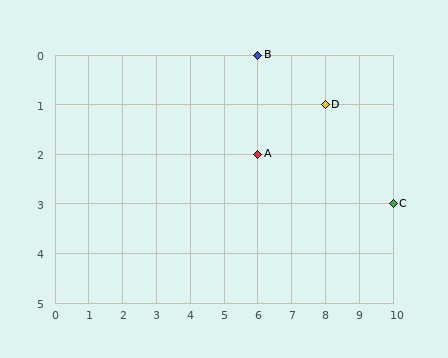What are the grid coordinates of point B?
Point B is at grid coordinates (6, 0).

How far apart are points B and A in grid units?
Points B and A are 2 rows apart.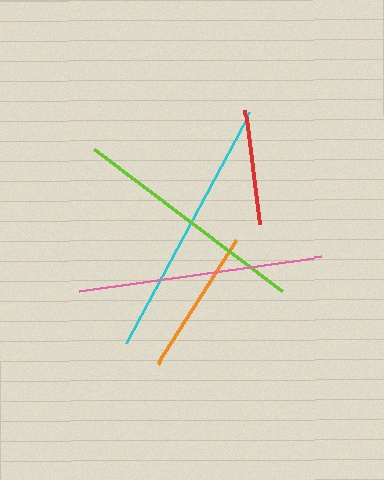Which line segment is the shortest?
The red line is the shortest at approximately 115 pixels.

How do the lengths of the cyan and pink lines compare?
The cyan and pink lines are approximately the same length.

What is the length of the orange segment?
The orange segment is approximately 147 pixels long.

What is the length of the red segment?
The red segment is approximately 115 pixels long.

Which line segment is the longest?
The cyan line is the longest at approximately 262 pixels.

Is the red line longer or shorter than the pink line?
The pink line is longer than the red line.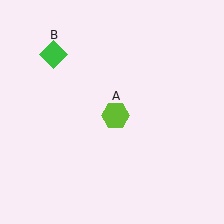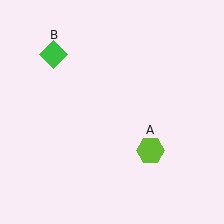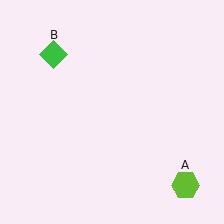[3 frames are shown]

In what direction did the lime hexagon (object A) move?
The lime hexagon (object A) moved down and to the right.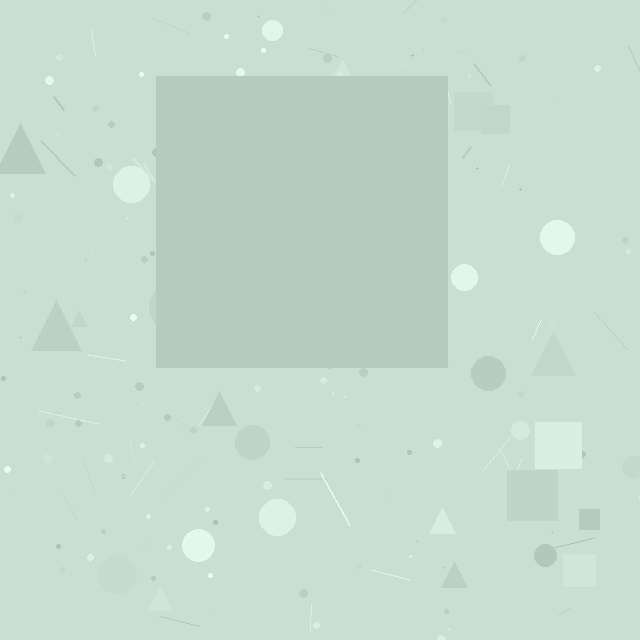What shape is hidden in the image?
A square is hidden in the image.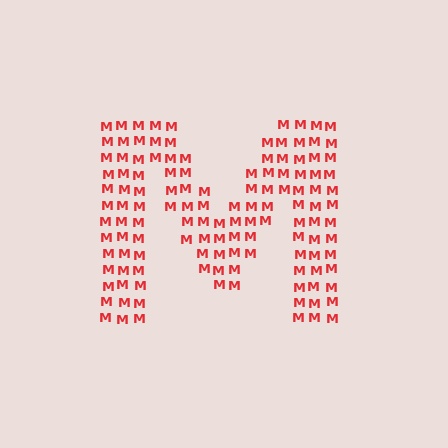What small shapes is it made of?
It is made of small letter M's.